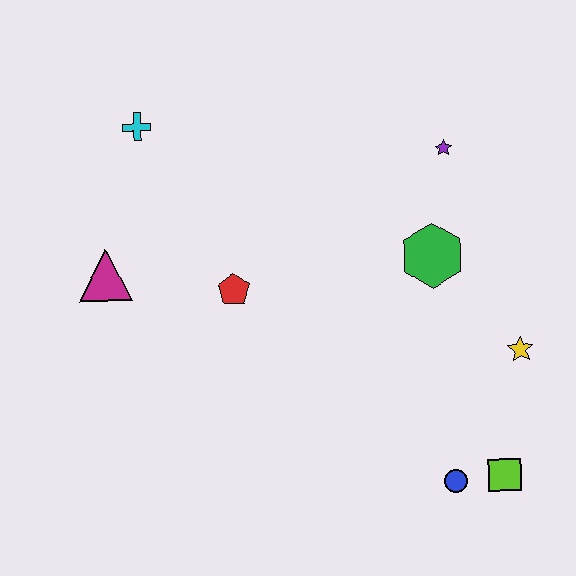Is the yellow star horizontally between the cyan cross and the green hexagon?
No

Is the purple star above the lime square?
Yes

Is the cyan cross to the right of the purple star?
No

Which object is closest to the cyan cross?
The magenta triangle is closest to the cyan cross.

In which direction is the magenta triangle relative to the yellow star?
The magenta triangle is to the left of the yellow star.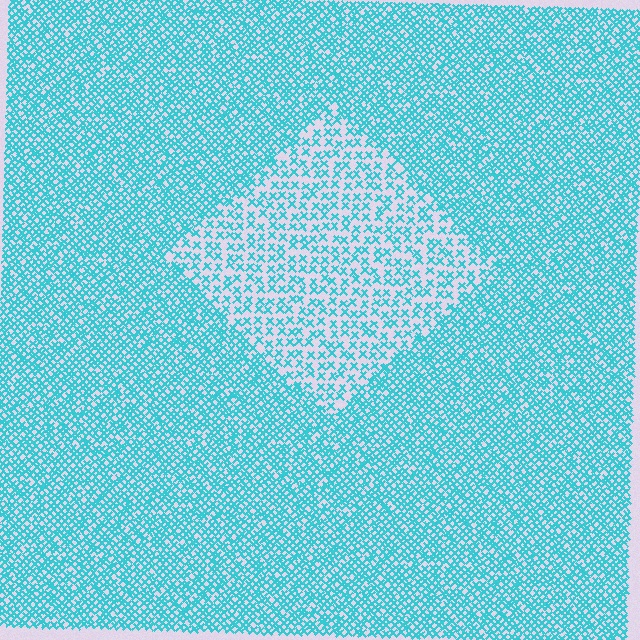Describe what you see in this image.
The image contains small cyan elements arranged at two different densities. A diamond-shaped region is visible where the elements are less densely packed than the surrounding area.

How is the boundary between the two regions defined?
The boundary is defined by a change in element density (approximately 2.0x ratio). All elements are the same color, size, and shape.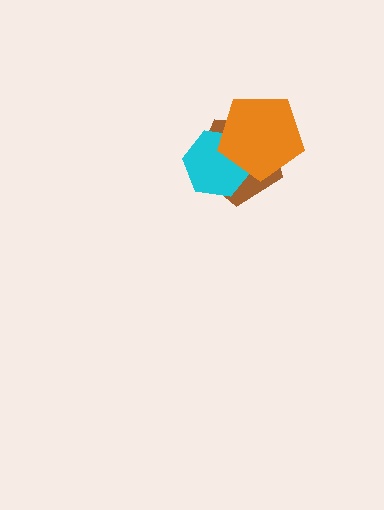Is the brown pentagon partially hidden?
Yes, it is partially covered by another shape.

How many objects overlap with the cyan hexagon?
2 objects overlap with the cyan hexagon.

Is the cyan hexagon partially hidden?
Yes, it is partially covered by another shape.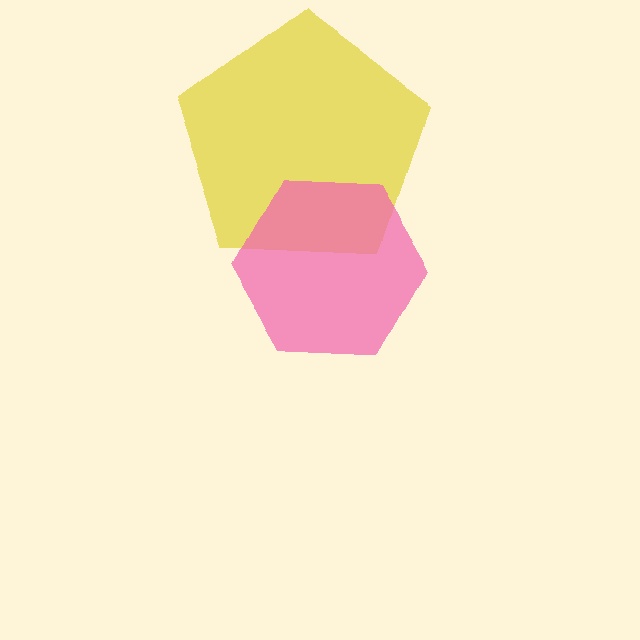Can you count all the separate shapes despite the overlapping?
Yes, there are 2 separate shapes.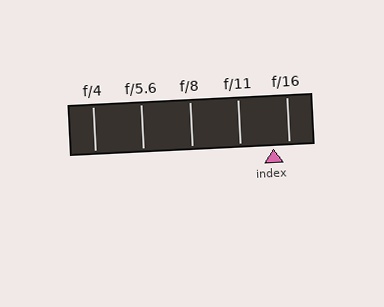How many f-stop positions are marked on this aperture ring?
There are 5 f-stop positions marked.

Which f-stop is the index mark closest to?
The index mark is closest to f/16.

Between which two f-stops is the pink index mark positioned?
The index mark is between f/11 and f/16.